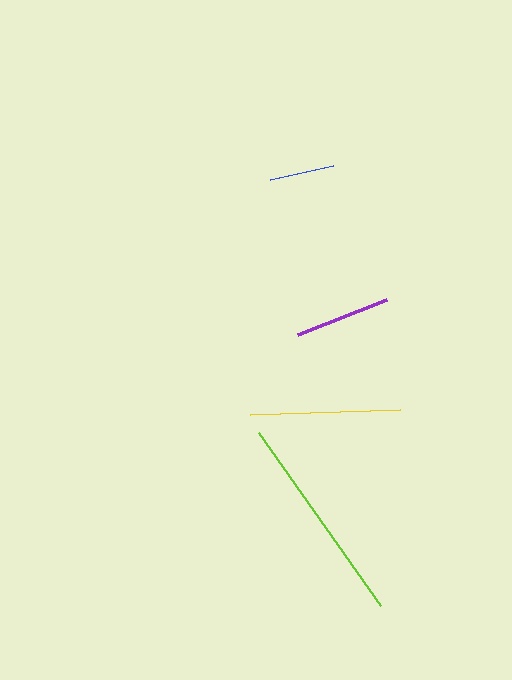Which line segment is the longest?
The lime line is the longest at approximately 212 pixels.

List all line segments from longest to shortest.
From longest to shortest: lime, yellow, purple, blue.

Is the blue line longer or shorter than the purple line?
The purple line is longer than the blue line.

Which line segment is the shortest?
The blue line is the shortest at approximately 65 pixels.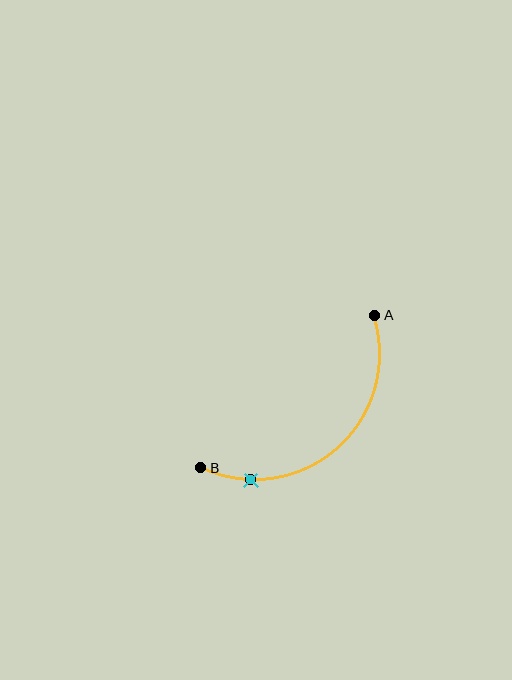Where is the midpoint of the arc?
The arc midpoint is the point on the curve farthest from the straight line joining A and B. It sits below and to the right of that line.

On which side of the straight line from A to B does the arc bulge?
The arc bulges below and to the right of the straight line connecting A and B.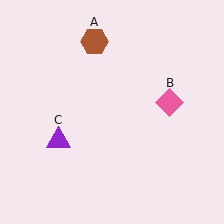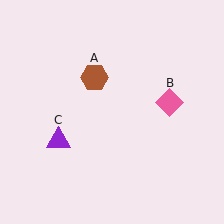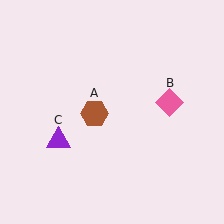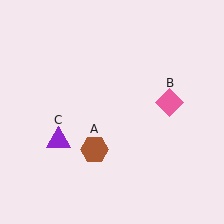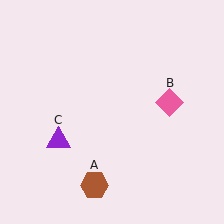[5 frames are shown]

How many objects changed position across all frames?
1 object changed position: brown hexagon (object A).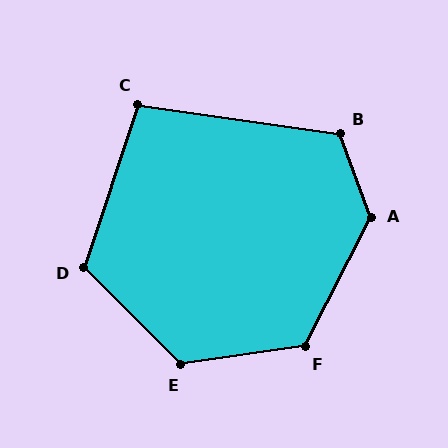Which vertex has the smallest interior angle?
C, at approximately 100 degrees.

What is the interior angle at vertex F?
Approximately 125 degrees (obtuse).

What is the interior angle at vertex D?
Approximately 116 degrees (obtuse).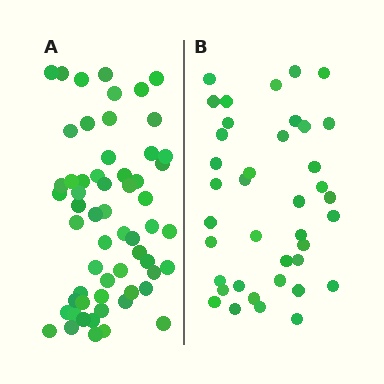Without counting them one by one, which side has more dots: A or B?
Region A (the left region) has more dots.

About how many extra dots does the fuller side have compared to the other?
Region A has approximately 20 more dots than region B.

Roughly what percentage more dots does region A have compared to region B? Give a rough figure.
About 50% more.